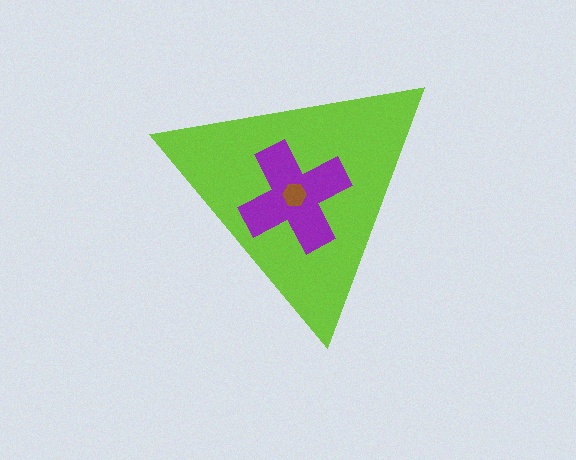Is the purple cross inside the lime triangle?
Yes.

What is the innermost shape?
The brown hexagon.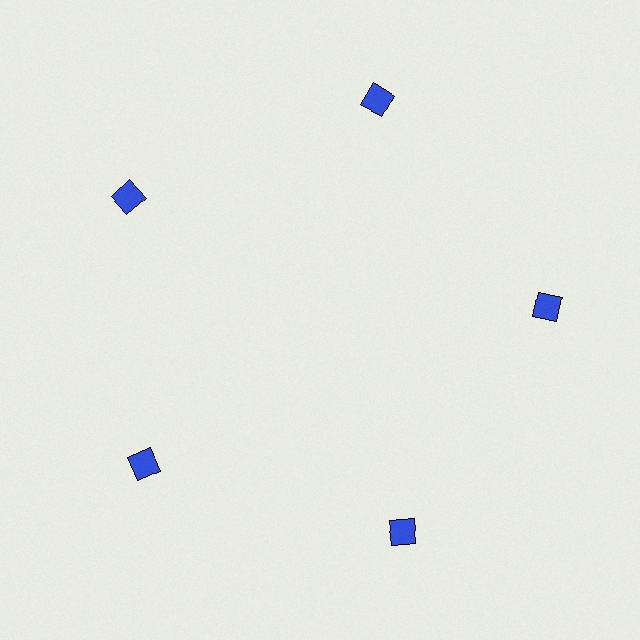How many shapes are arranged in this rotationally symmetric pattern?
There are 5 shapes, arranged in 5 groups of 1.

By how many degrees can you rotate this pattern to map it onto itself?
The pattern maps onto itself every 72 degrees of rotation.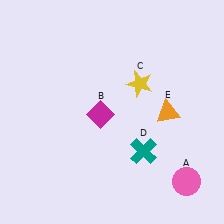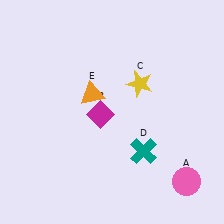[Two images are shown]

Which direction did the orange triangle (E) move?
The orange triangle (E) moved left.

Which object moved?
The orange triangle (E) moved left.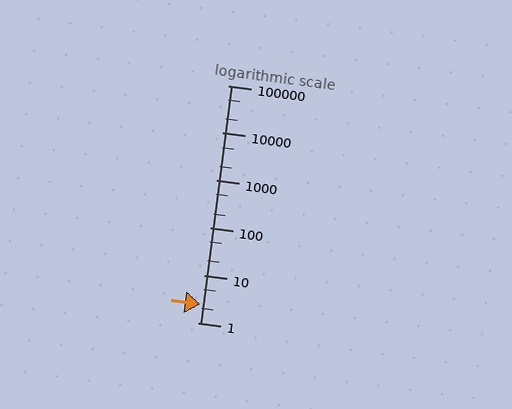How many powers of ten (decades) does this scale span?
The scale spans 5 decades, from 1 to 100000.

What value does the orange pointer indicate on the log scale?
The pointer indicates approximately 2.4.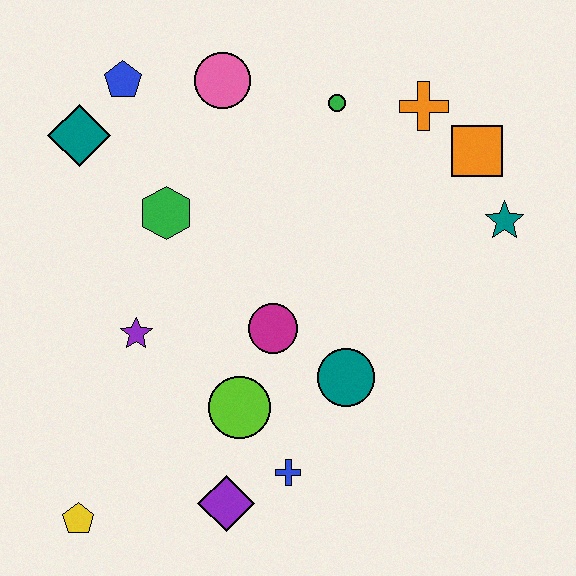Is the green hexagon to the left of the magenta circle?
Yes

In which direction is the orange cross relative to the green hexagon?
The orange cross is to the right of the green hexagon.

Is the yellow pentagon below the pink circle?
Yes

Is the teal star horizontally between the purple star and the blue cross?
No